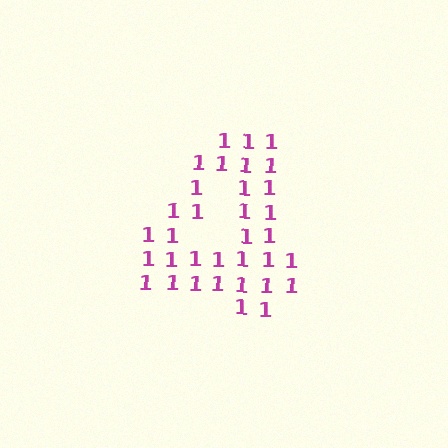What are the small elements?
The small elements are digit 1's.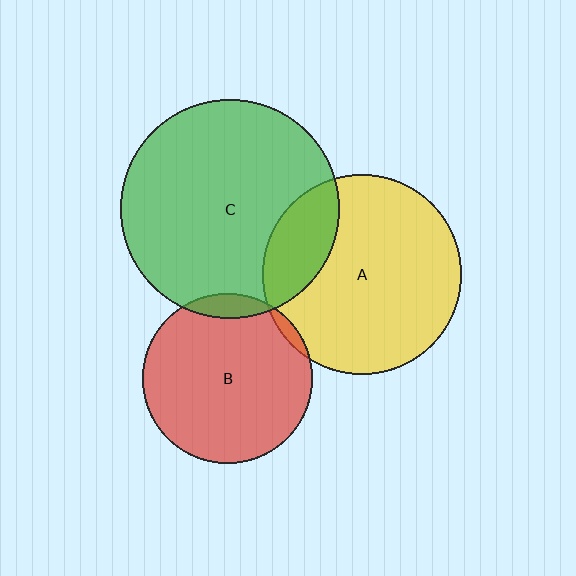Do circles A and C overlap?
Yes.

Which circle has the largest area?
Circle C (green).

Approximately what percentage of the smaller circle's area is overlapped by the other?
Approximately 20%.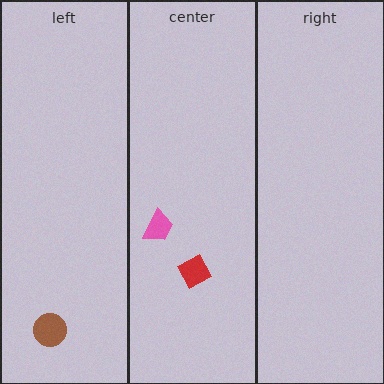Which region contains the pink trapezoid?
The center region.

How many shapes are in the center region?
2.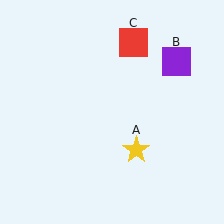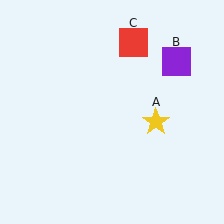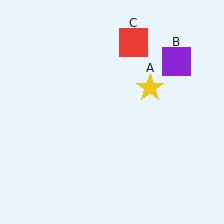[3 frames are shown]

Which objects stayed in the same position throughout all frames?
Purple square (object B) and red square (object C) remained stationary.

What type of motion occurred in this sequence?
The yellow star (object A) rotated counterclockwise around the center of the scene.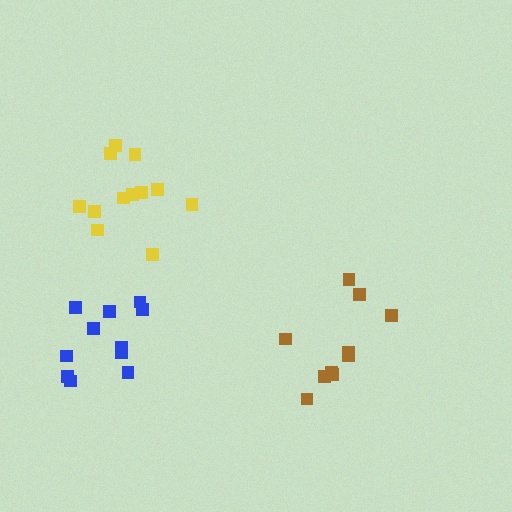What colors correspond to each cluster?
The clusters are colored: brown, yellow, blue.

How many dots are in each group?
Group 1: 10 dots, Group 2: 12 dots, Group 3: 11 dots (33 total).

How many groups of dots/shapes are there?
There are 3 groups.